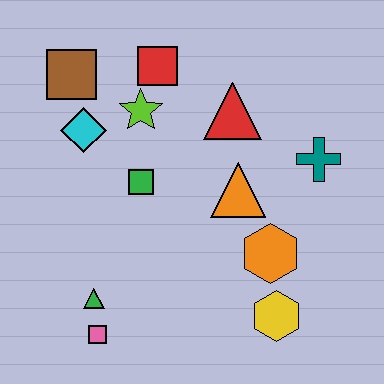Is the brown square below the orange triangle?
No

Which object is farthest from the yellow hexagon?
The brown square is farthest from the yellow hexagon.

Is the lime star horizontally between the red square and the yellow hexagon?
No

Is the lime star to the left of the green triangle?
No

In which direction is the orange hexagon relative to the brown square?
The orange hexagon is to the right of the brown square.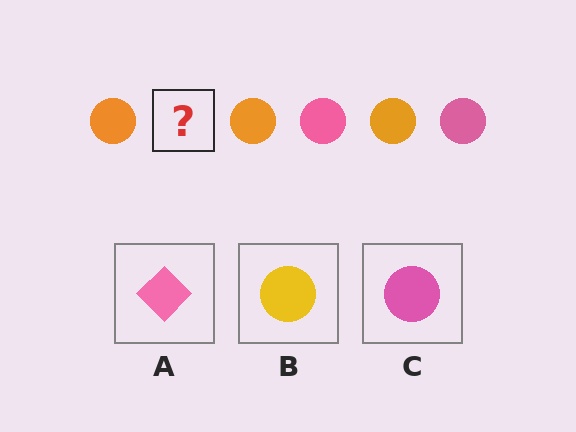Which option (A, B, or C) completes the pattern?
C.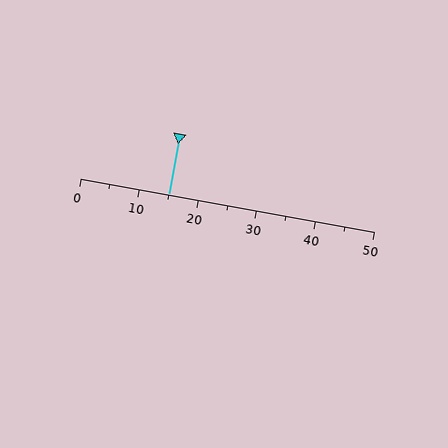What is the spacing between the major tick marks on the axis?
The major ticks are spaced 10 apart.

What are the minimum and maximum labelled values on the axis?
The axis runs from 0 to 50.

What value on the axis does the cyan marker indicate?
The marker indicates approximately 15.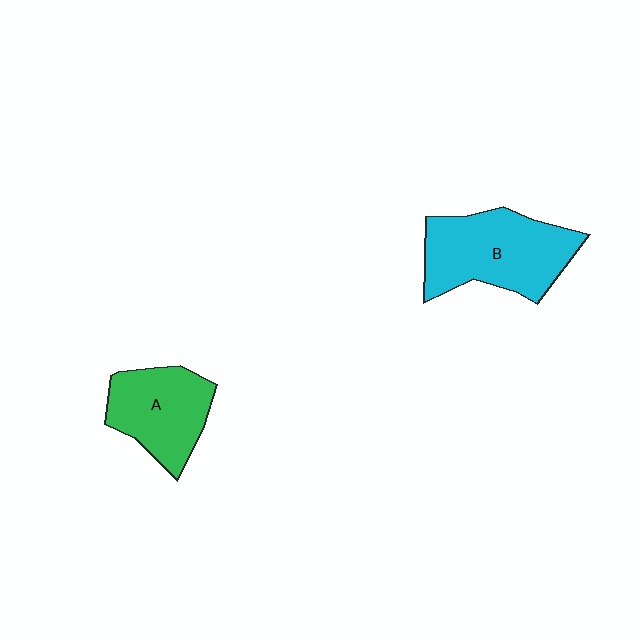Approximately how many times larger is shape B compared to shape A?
Approximately 1.3 times.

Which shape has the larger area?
Shape B (cyan).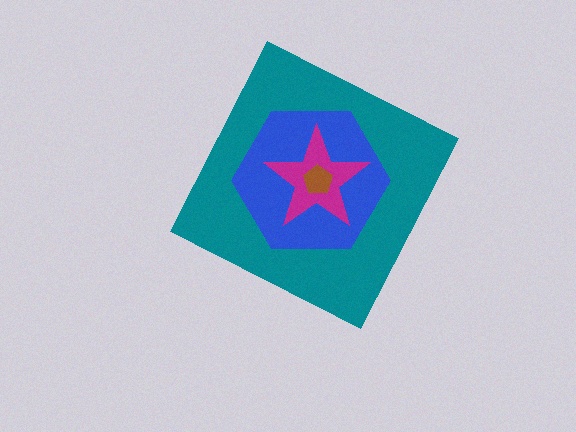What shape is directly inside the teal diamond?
The blue hexagon.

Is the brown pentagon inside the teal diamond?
Yes.